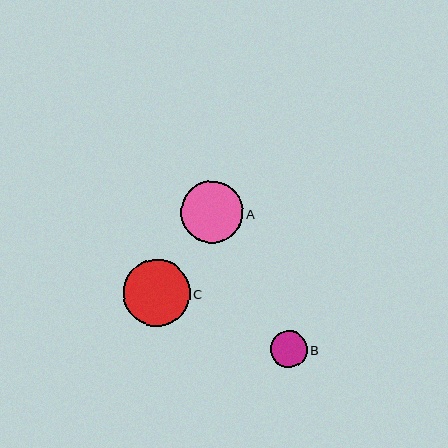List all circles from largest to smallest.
From largest to smallest: C, A, B.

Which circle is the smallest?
Circle B is the smallest with a size of approximately 37 pixels.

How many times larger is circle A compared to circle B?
Circle A is approximately 1.7 times the size of circle B.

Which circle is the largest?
Circle C is the largest with a size of approximately 67 pixels.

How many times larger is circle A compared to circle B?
Circle A is approximately 1.7 times the size of circle B.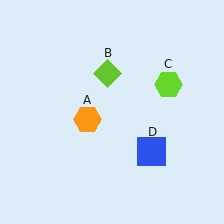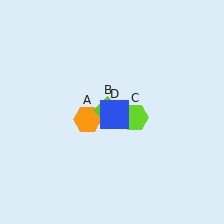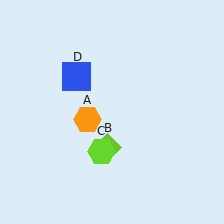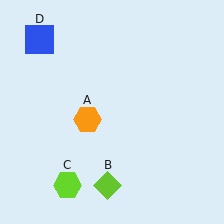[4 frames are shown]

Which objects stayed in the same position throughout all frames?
Orange hexagon (object A) remained stationary.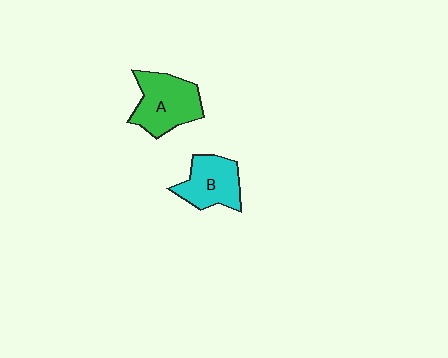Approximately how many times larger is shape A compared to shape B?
Approximately 1.2 times.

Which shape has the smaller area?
Shape B (cyan).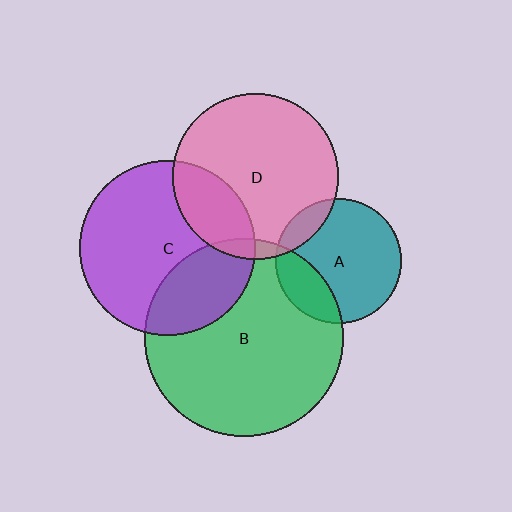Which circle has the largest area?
Circle B (green).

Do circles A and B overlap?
Yes.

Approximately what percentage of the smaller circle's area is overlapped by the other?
Approximately 25%.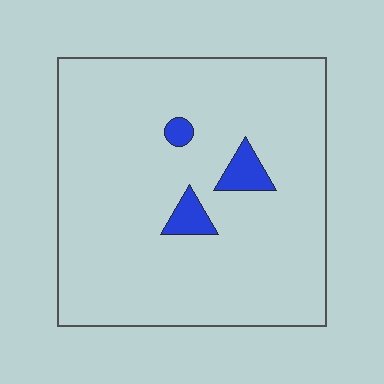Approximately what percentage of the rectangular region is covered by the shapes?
Approximately 5%.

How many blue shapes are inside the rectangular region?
3.